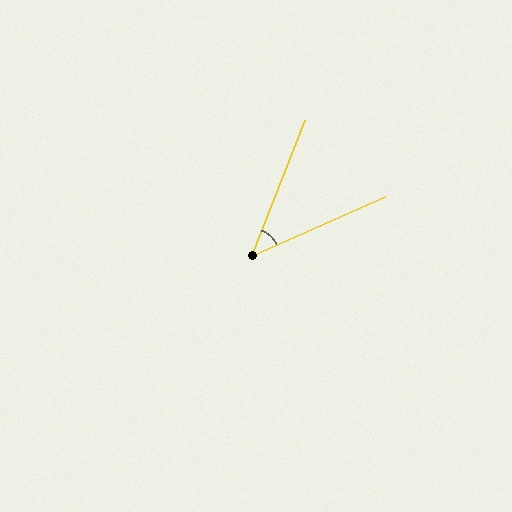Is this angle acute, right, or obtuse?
It is acute.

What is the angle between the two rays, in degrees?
Approximately 45 degrees.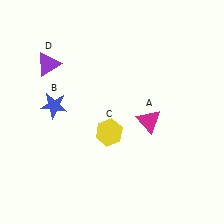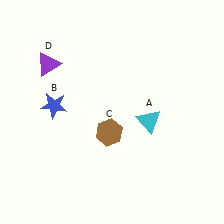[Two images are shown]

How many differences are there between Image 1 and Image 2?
There are 2 differences between the two images.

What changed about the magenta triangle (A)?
In Image 1, A is magenta. In Image 2, it changed to cyan.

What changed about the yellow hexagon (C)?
In Image 1, C is yellow. In Image 2, it changed to brown.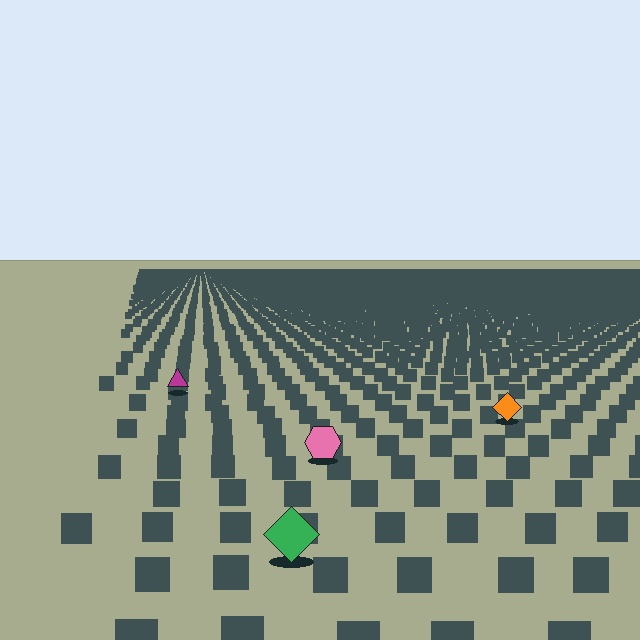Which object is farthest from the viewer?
The magenta triangle is farthest from the viewer. It appears smaller and the ground texture around it is denser.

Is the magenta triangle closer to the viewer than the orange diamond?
No. The orange diamond is closer — you can tell from the texture gradient: the ground texture is coarser near it.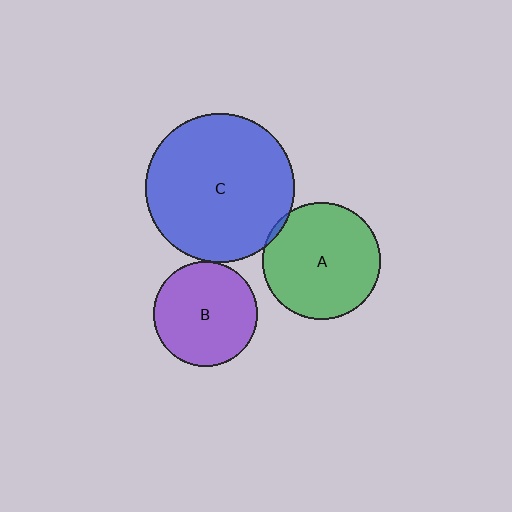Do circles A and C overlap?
Yes.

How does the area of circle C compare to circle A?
Approximately 1.6 times.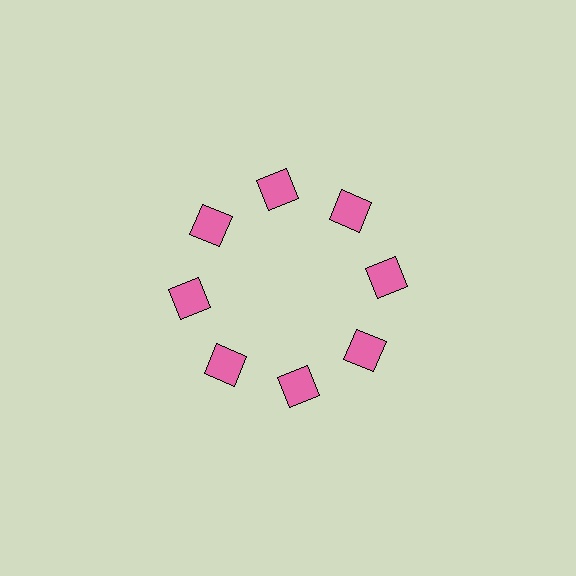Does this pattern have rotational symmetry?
Yes, this pattern has 8-fold rotational symmetry. It looks the same after rotating 45 degrees around the center.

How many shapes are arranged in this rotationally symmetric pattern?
There are 8 shapes, arranged in 8 groups of 1.